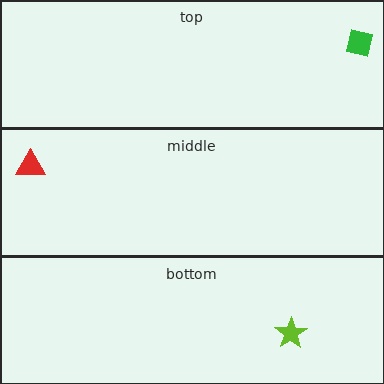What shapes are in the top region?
The green square.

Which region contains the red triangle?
The middle region.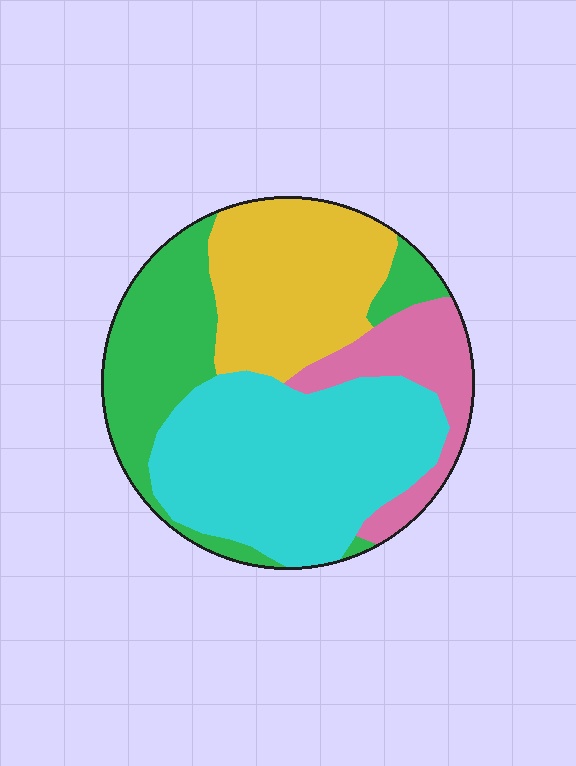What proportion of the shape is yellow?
Yellow covers roughly 25% of the shape.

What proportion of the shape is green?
Green covers 23% of the shape.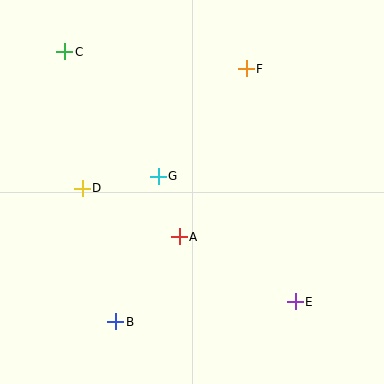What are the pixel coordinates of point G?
Point G is at (158, 176).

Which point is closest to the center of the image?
Point G at (158, 176) is closest to the center.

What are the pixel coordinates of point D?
Point D is at (82, 188).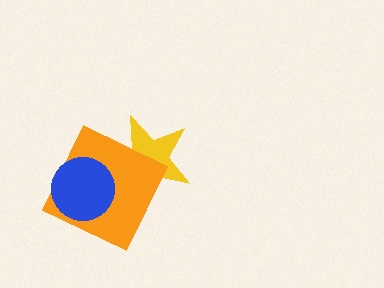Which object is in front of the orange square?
The blue circle is in front of the orange square.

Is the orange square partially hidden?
Yes, it is partially covered by another shape.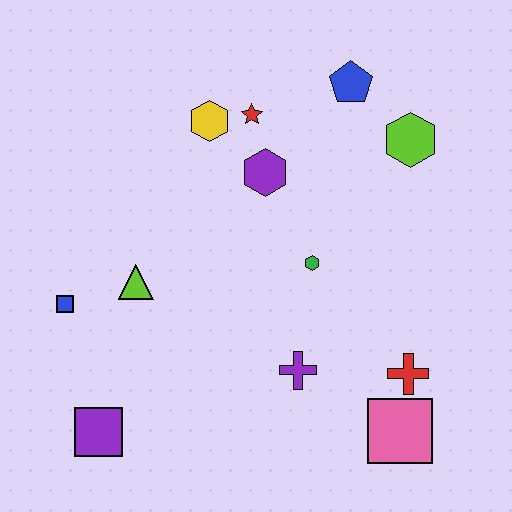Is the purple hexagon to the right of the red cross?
No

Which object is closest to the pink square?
The red cross is closest to the pink square.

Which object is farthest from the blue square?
The lime hexagon is farthest from the blue square.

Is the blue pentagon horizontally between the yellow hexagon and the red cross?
Yes